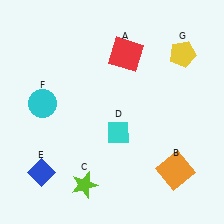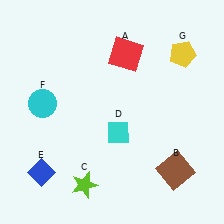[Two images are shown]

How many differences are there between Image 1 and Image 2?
There is 1 difference between the two images.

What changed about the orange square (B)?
In Image 1, B is orange. In Image 2, it changed to brown.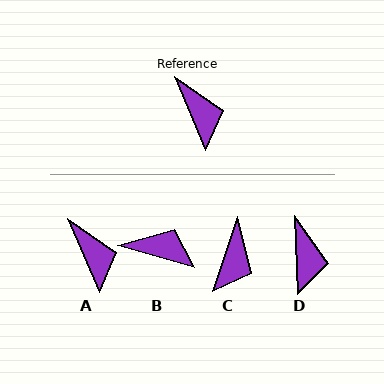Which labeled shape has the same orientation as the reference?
A.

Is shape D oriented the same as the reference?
No, it is off by about 21 degrees.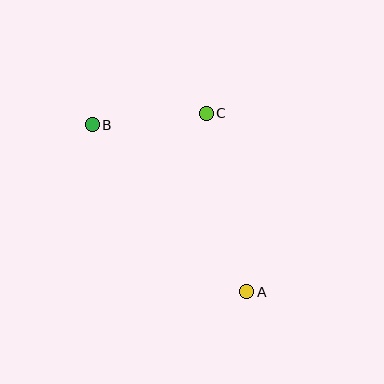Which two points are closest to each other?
Points B and C are closest to each other.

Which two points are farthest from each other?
Points A and B are farthest from each other.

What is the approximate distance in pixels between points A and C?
The distance between A and C is approximately 183 pixels.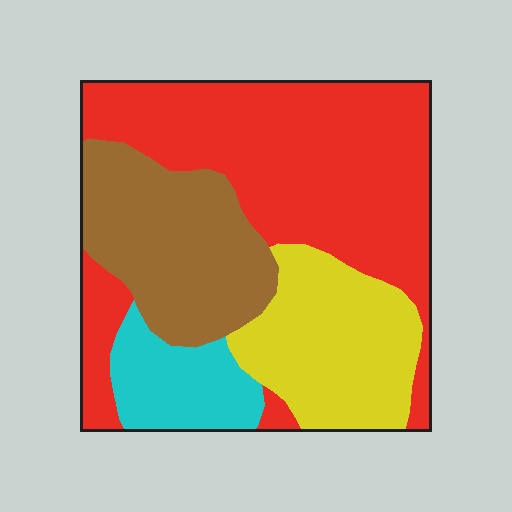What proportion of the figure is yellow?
Yellow takes up about one fifth (1/5) of the figure.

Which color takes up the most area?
Red, at roughly 45%.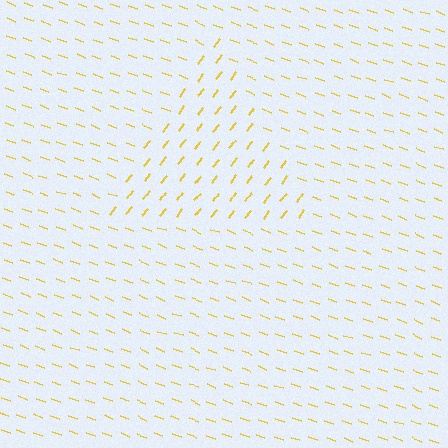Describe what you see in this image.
The image is filled with small yellow line segments. A triangle region in the image has lines oriented differently from the surrounding lines, creating a visible texture boundary.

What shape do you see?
I see a triangle.